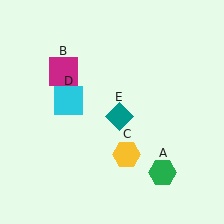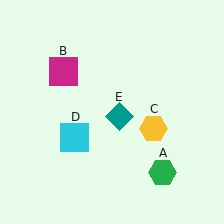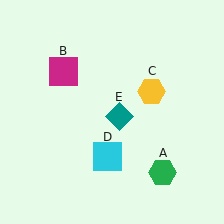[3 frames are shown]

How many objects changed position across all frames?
2 objects changed position: yellow hexagon (object C), cyan square (object D).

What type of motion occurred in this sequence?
The yellow hexagon (object C), cyan square (object D) rotated counterclockwise around the center of the scene.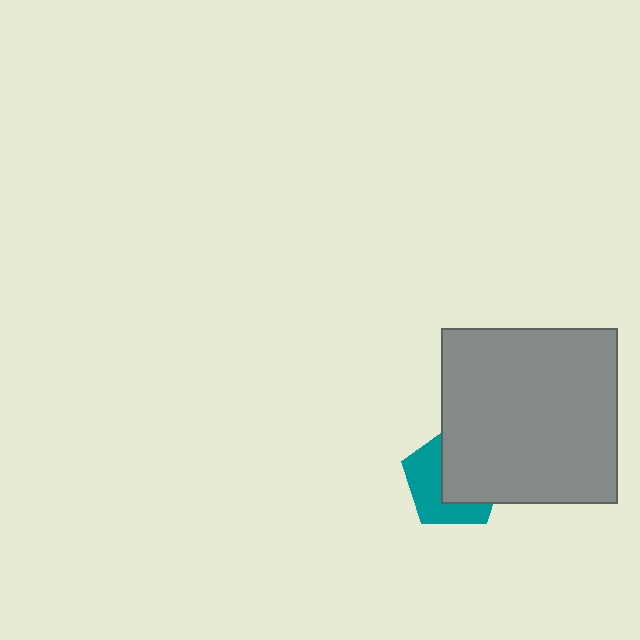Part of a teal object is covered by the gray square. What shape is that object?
It is a pentagon.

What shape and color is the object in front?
The object in front is a gray square.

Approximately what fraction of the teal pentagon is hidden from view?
Roughly 53% of the teal pentagon is hidden behind the gray square.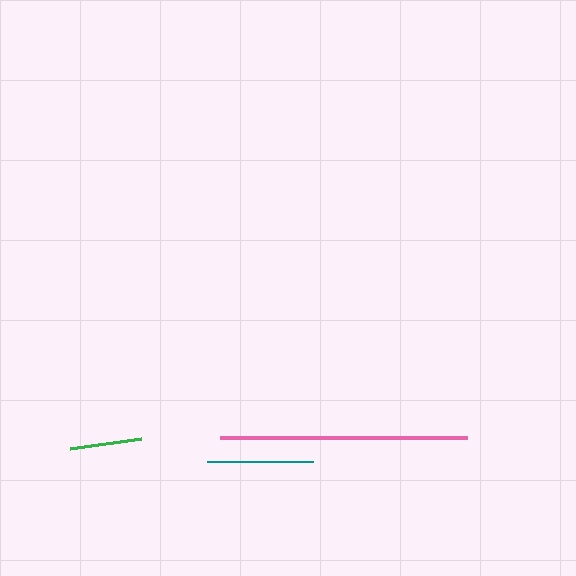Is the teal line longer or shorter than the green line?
The teal line is longer than the green line.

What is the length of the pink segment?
The pink segment is approximately 247 pixels long.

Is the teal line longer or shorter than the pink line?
The pink line is longer than the teal line.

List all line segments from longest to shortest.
From longest to shortest: pink, teal, green.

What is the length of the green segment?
The green segment is approximately 72 pixels long.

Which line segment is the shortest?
The green line is the shortest at approximately 72 pixels.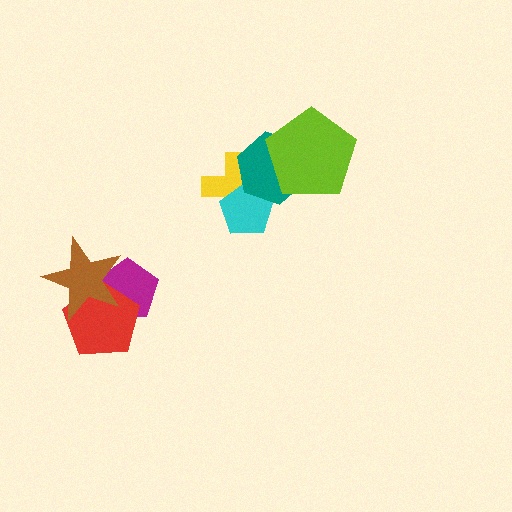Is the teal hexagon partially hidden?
Yes, it is partially covered by another shape.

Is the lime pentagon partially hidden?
No, no other shape covers it.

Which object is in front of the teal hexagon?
The lime pentagon is in front of the teal hexagon.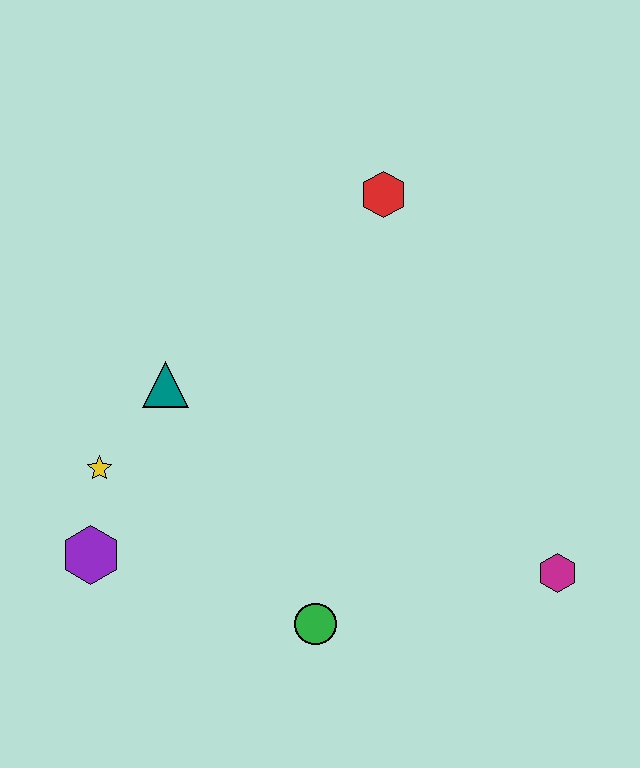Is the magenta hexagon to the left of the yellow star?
No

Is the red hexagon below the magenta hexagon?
No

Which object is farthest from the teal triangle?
The magenta hexagon is farthest from the teal triangle.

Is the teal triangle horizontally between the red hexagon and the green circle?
No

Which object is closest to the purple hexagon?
The yellow star is closest to the purple hexagon.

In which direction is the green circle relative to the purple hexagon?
The green circle is to the right of the purple hexagon.